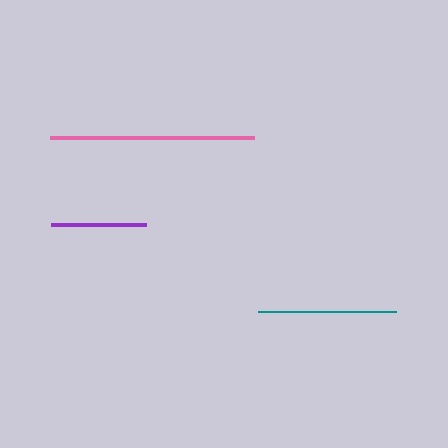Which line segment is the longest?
The pink line is the longest at approximately 204 pixels.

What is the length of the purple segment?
The purple segment is approximately 95 pixels long.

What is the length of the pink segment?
The pink segment is approximately 204 pixels long.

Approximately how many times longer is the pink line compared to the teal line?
The pink line is approximately 1.5 times the length of the teal line.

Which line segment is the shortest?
The purple line is the shortest at approximately 95 pixels.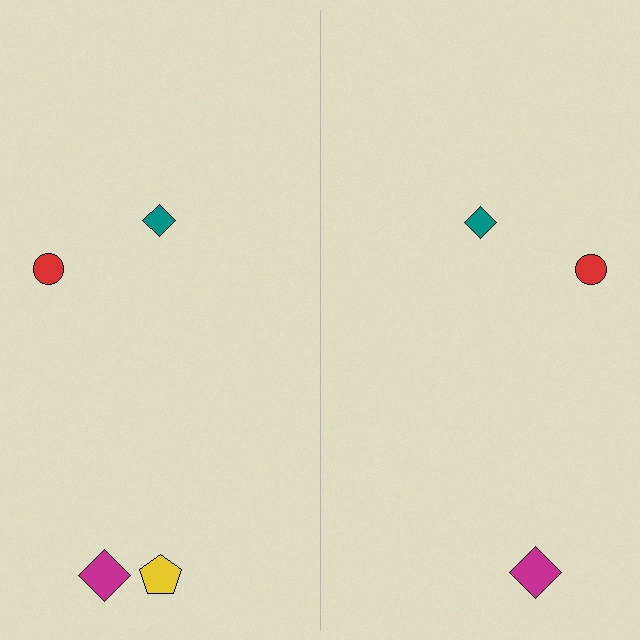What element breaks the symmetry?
A yellow pentagon is missing from the right side.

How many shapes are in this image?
There are 7 shapes in this image.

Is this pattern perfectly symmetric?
No, the pattern is not perfectly symmetric. A yellow pentagon is missing from the right side.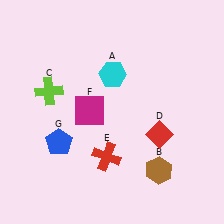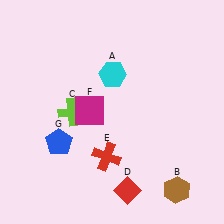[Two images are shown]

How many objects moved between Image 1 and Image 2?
3 objects moved between the two images.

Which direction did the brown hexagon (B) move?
The brown hexagon (B) moved down.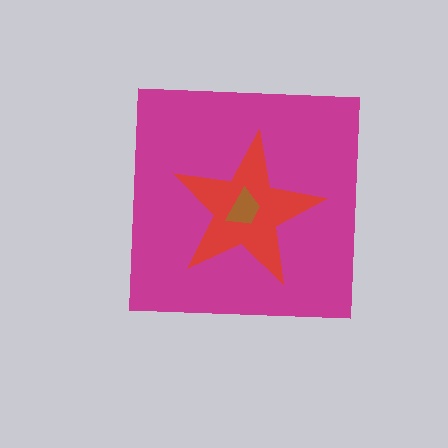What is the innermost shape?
The brown trapezoid.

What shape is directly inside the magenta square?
The red star.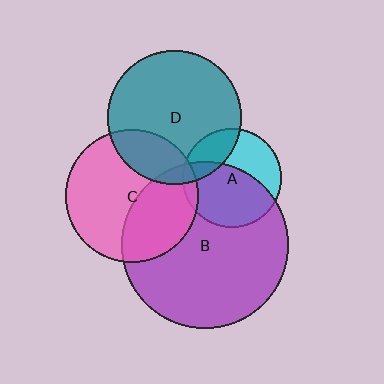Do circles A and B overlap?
Yes.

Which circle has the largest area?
Circle B (purple).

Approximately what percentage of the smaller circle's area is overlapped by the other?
Approximately 55%.